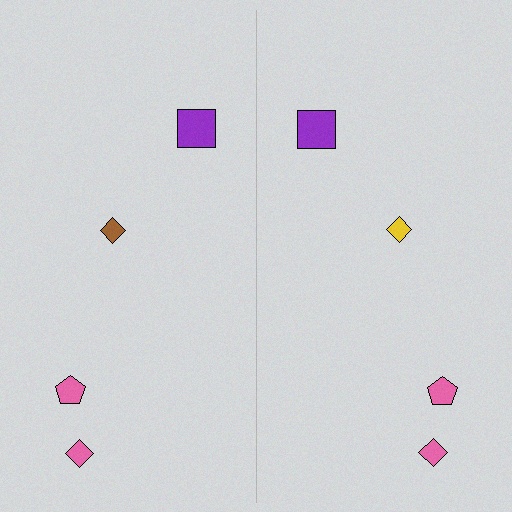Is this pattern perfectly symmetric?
No, the pattern is not perfectly symmetric. The yellow diamond on the right side breaks the symmetry — its mirror counterpart is brown.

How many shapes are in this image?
There are 8 shapes in this image.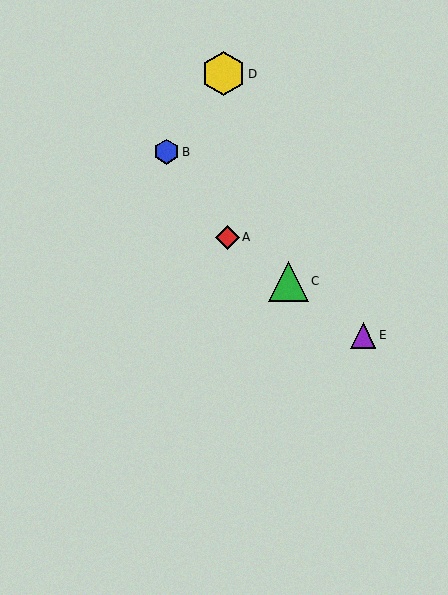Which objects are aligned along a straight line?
Objects A, C, E are aligned along a straight line.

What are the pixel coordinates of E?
Object E is at (363, 335).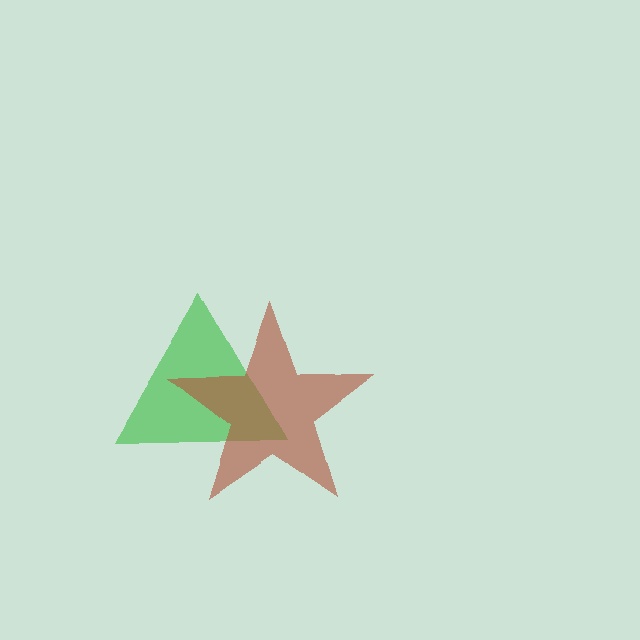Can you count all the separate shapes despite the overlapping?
Yes, there are 2 separate shapes.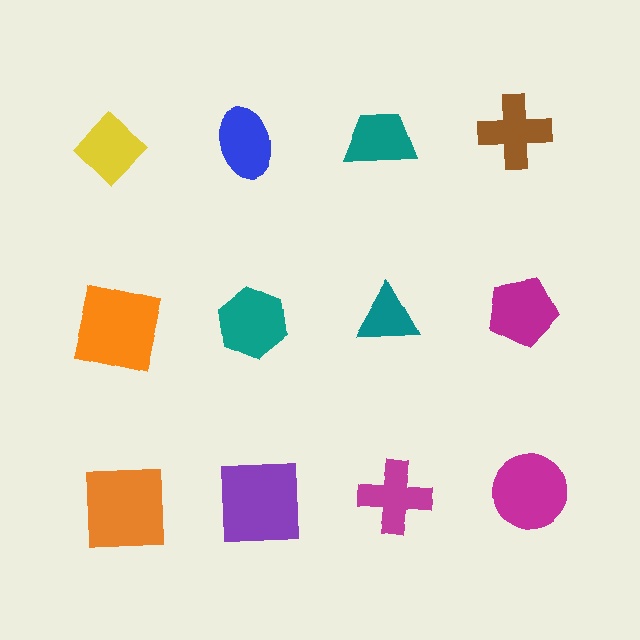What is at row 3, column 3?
A magenta cross.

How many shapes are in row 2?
4 shapes.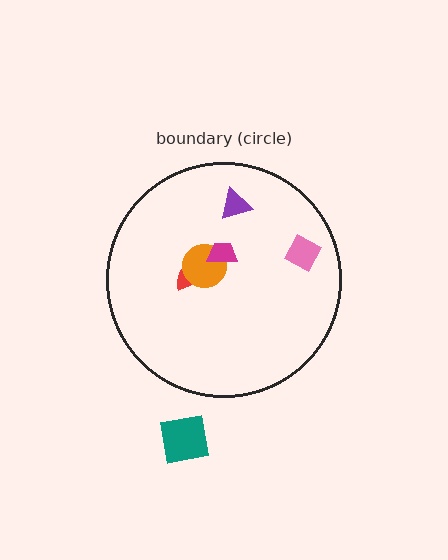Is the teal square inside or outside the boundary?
Outside.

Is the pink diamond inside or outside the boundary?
Inside.